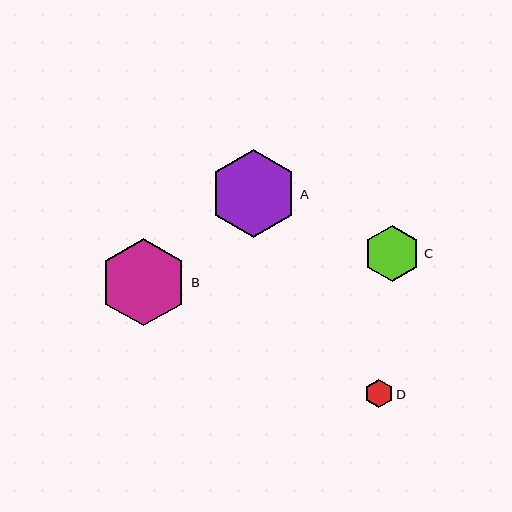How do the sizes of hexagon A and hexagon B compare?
Hexagon A and hexagon B are approximately the same size.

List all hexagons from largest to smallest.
From largest to smallest: A, B, C, D.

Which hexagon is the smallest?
Hexagon D is the smallest with a size of approximately 29 pixels.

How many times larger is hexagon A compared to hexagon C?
Hexagon A is approximately 1.6 times the size of hexagon C.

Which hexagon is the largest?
Hexagon A is the largest with a size of approximately 88 pixels.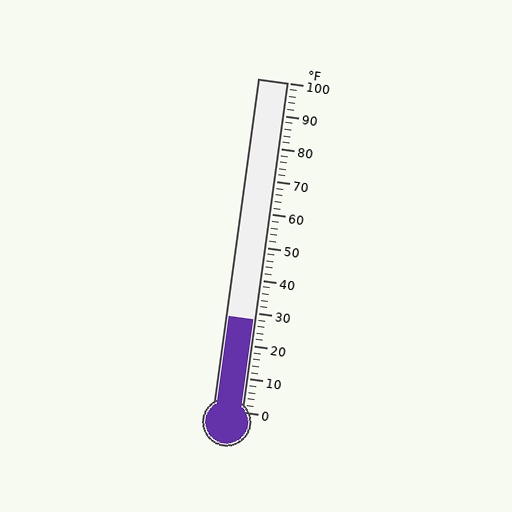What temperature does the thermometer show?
The thermometer shows approximately 28°F.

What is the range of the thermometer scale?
The thermometer scale ranges from 0°F to 100°F.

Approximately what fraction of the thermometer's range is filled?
The thermometer is filled to approximately 30% of its range.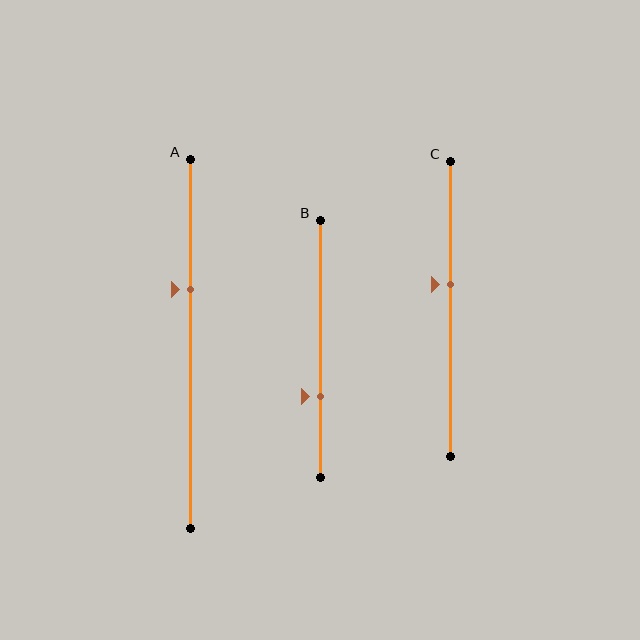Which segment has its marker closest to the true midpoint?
Segment C has its marker closest to the true midpoint.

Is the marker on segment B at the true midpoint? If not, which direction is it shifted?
No, the marker on segment B is shifted downward by about 18% of the segment length.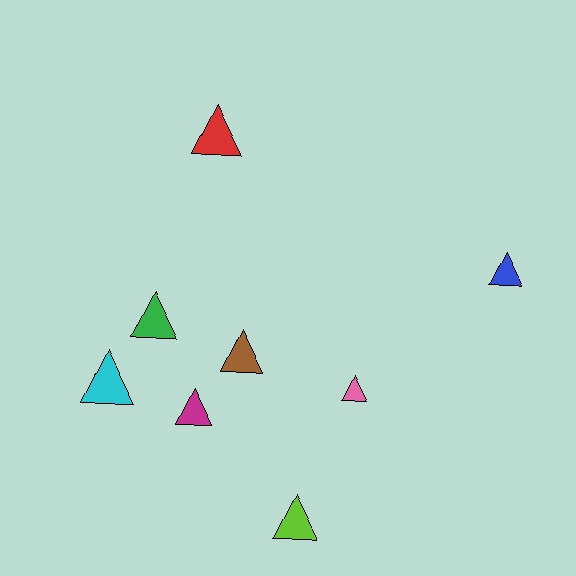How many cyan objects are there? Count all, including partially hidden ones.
There is 1 cyan object.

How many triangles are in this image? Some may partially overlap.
There are 8 triangles.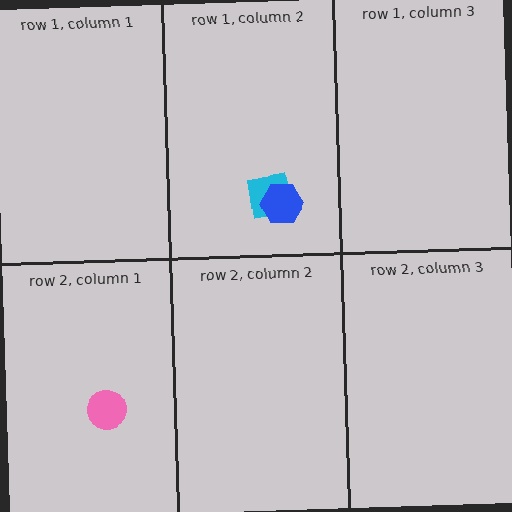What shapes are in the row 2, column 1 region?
The pink circle.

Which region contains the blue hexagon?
The row 1, column 2 region.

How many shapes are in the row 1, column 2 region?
2.